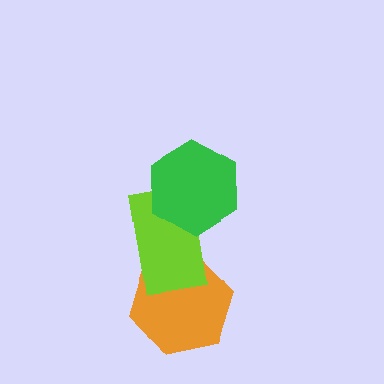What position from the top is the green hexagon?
The green hexagon is 1st from the top.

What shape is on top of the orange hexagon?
The lime rectangle is on top of the orange hexagon.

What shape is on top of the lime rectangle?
The green hexagon is on top of the lime rectangle.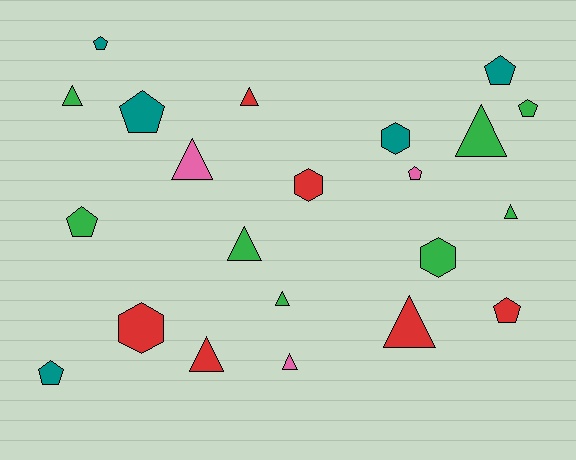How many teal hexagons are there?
There is 1 teal hexagon.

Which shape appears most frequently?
Triangle, with 10 objects.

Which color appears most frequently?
Green, with 8 objects.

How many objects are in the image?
There are 22 objects.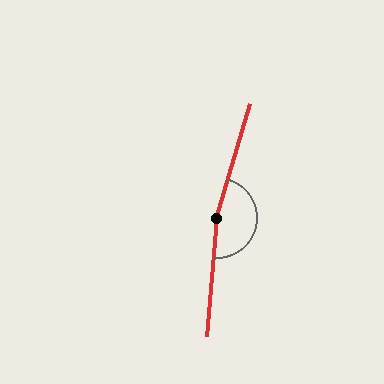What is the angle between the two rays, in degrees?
Approximately 168 degrees.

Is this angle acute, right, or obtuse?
It is obtuse.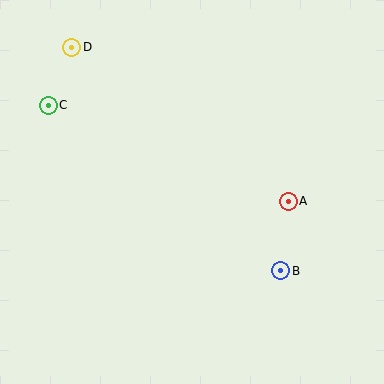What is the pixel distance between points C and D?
The distance between C and D is 62 pixels.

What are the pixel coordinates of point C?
Point C is at (48, 105).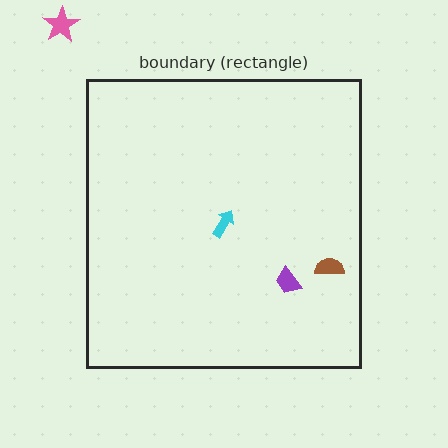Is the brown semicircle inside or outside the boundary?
Inside.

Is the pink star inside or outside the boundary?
Outside.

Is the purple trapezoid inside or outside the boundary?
Inside.